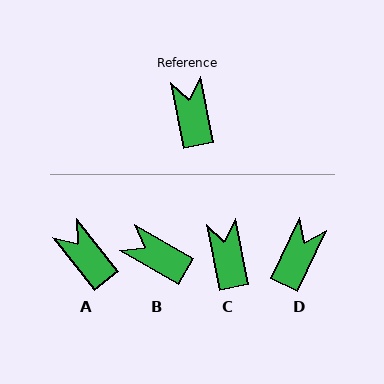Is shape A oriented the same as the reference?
No, it is off by about 27 degrees.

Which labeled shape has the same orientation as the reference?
C.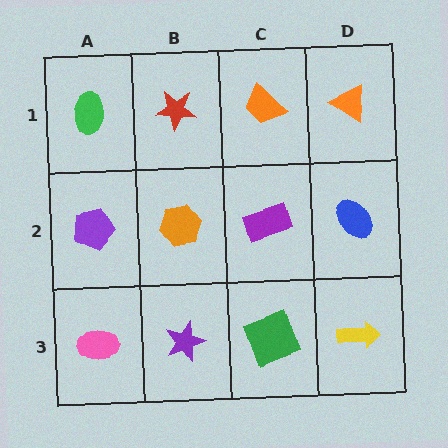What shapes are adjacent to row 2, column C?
An orange trapezoid (row 1, column C), a green square (row 3, column C), an orange hexagon (row 2, column B), a blue ellipse (row 2, column D).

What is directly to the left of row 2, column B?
A purple pentagon.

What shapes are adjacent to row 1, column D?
A blue ellipse (row 2, column D), an orange trapezoid (row 1, column C).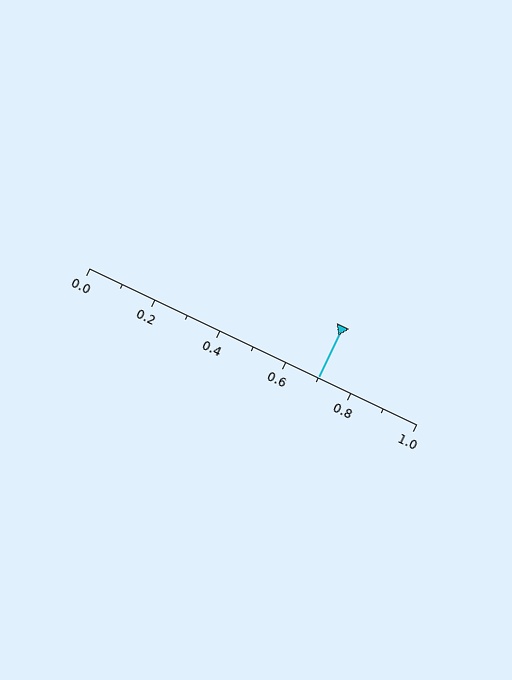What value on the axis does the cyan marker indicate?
The marker indicates approximately 0.7.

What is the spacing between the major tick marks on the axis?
The major ticks are spaced 0.2 apart.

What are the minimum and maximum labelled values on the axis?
The axis runs from 0.0 to 1.0.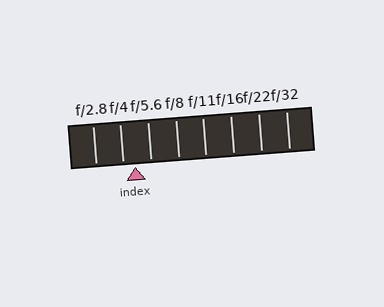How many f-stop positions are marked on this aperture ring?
There are 8 f-stop positions marked.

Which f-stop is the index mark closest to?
The index mark is closest to f/4.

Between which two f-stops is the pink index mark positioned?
The index mark is between f/4 and f/5.6.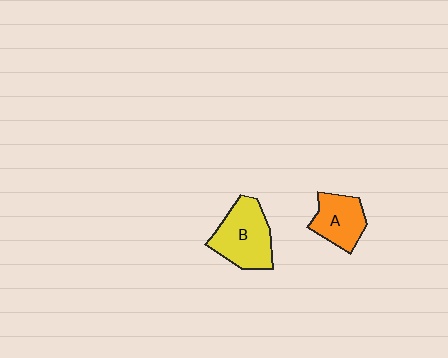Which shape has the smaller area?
Shape A (orange).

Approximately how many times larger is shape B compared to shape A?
Approximately 1.4 times.